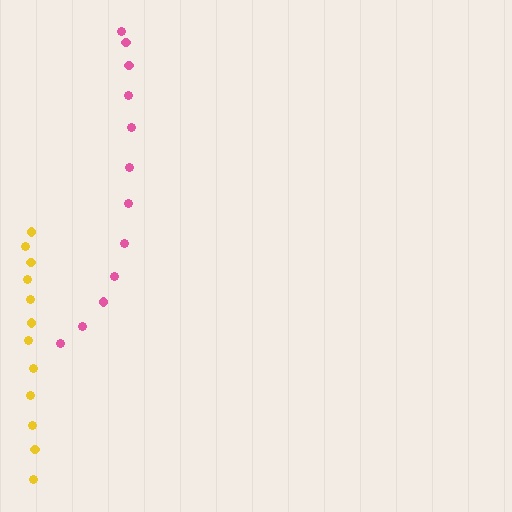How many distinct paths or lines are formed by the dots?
There are 2 distinct paths.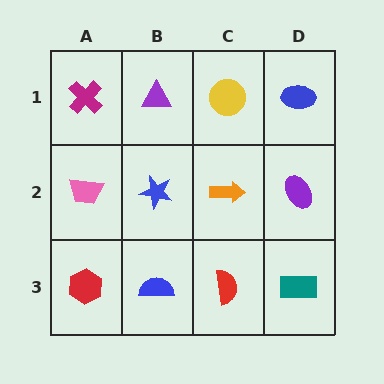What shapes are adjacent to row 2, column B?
A purple triangle (row 1, column B), a blue semicircle (row 3, column B), a pink trapezoid (row 2, column A), an orange arrow (row 2, column C).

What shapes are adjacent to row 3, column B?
A blue star (row 2, column B), a red hexagon (row 3, column A), a red semicircle (row 3, column C).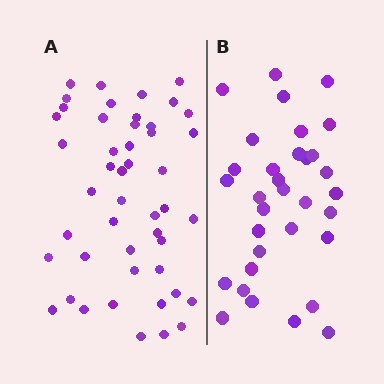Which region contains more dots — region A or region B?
Region A (the left region) has more dots.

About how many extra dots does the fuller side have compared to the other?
Region A has approximately 15 more dots than region B.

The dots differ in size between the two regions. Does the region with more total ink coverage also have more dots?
No. Region B has more total ink coverage because its dots are larger, but region A actually contains more individual dots. Total area can be misleading — the number of items is what matters here.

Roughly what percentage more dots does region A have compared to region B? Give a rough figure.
About 40% more.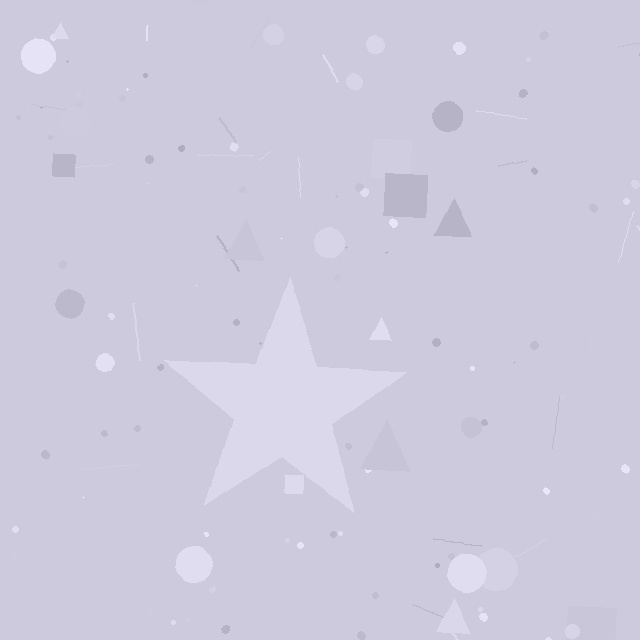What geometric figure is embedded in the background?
A star is embedded in the background.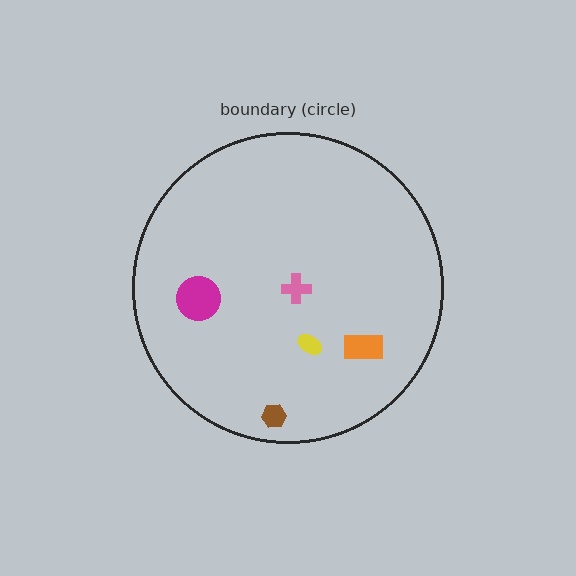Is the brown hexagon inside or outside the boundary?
Inside.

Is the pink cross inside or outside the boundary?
Inside.